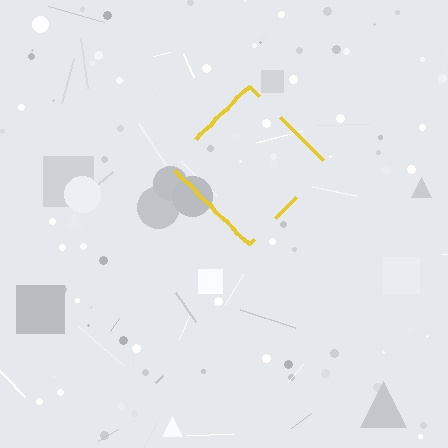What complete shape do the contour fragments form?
The contour fragments form a diamond.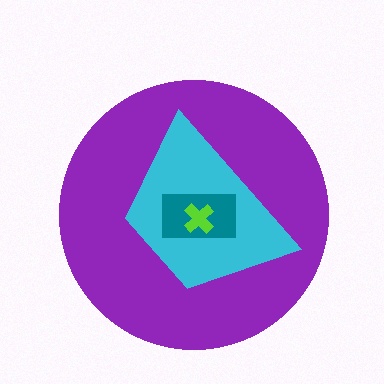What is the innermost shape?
The lime cross.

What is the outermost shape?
The purple circle.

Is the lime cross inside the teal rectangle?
Yes.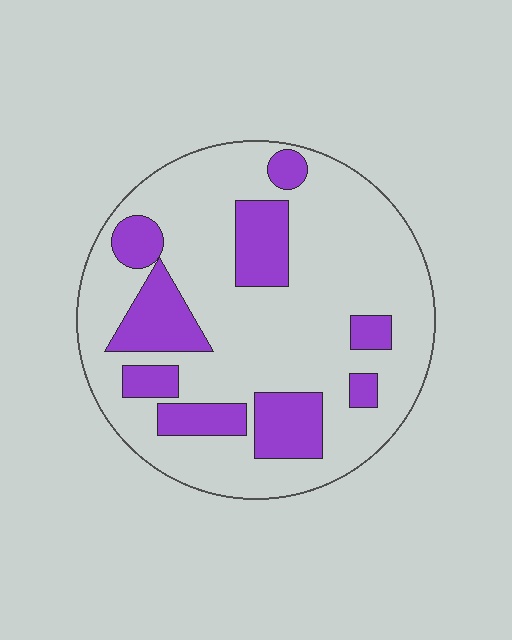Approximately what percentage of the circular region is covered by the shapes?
Approximately 25%.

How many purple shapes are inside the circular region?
9.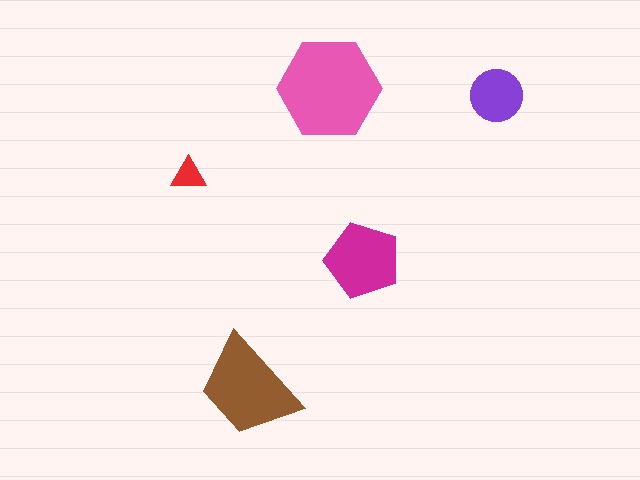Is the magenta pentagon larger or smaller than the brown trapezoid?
Smaller.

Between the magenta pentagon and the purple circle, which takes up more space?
The magenta pentagon.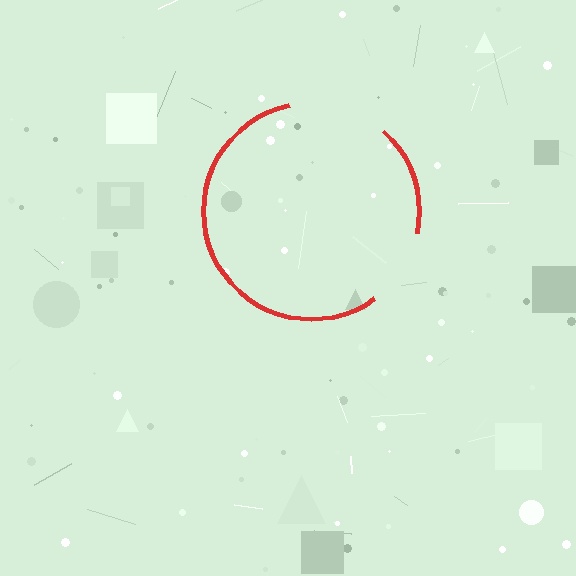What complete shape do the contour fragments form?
The contour fragments form a circle.